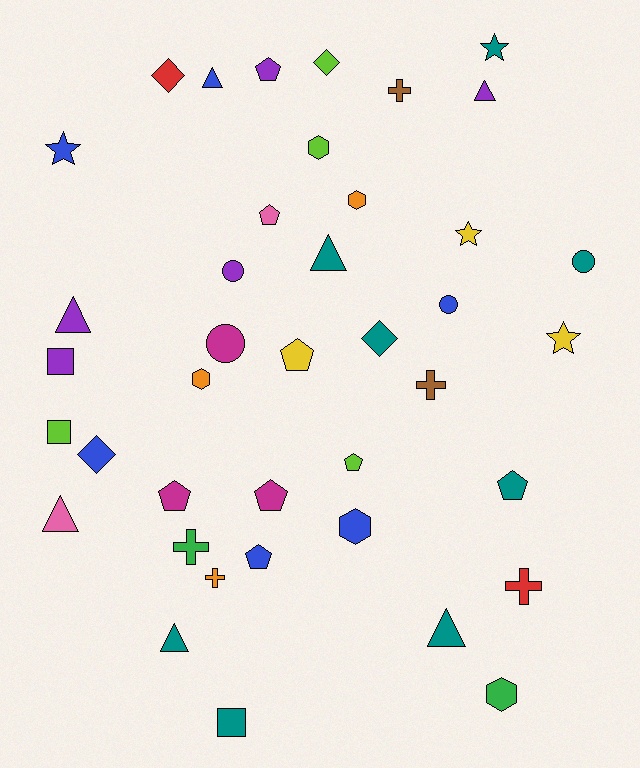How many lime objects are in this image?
There are 4 lime objects.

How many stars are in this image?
There are 4 stars.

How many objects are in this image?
There are 40 objects.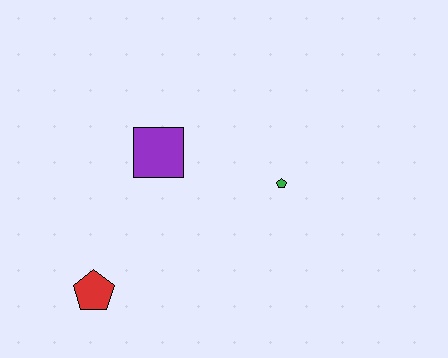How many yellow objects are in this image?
There are no yellow objects.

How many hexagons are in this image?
There are no hexagons.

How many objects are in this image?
There are 3 objects.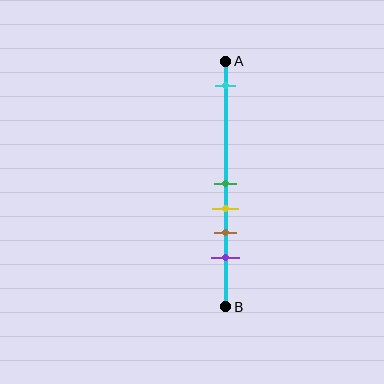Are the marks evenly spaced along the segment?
No, the marks are not evenly spaced.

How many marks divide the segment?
There are 5 marks dividing the segment.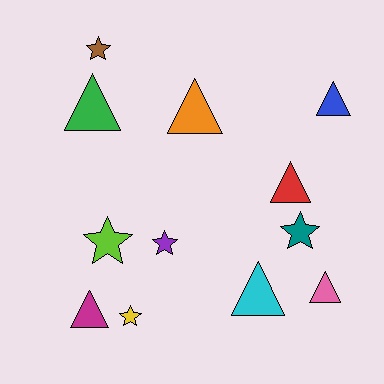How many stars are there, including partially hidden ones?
There are 5 stars.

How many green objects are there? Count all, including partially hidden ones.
There is 1 green object.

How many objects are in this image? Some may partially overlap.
There are 12 objects.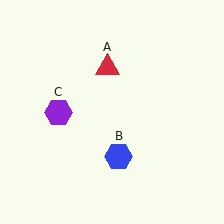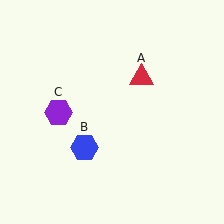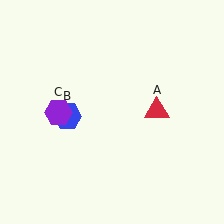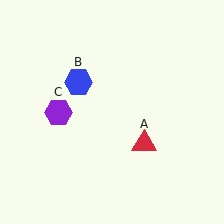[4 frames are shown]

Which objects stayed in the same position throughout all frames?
Purple hexagon (object C) remained stationary.